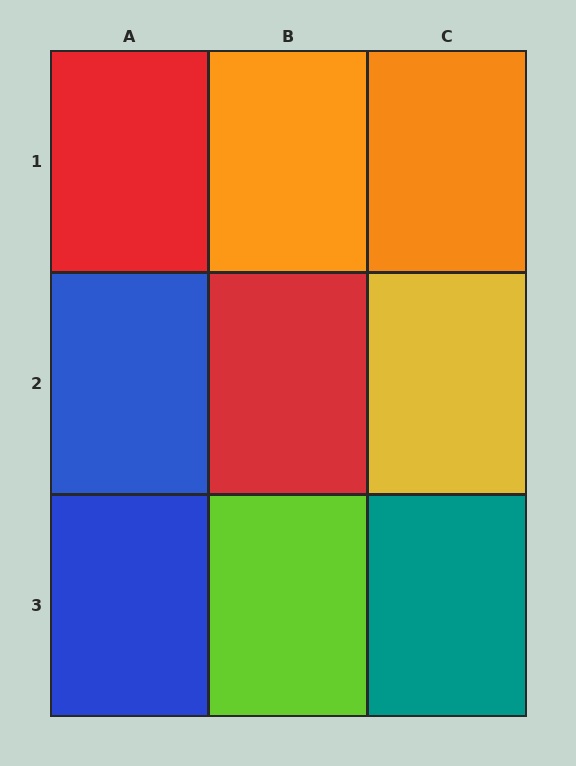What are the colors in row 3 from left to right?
Blue, lime, teal.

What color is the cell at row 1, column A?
Red.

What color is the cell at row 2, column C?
Yellow.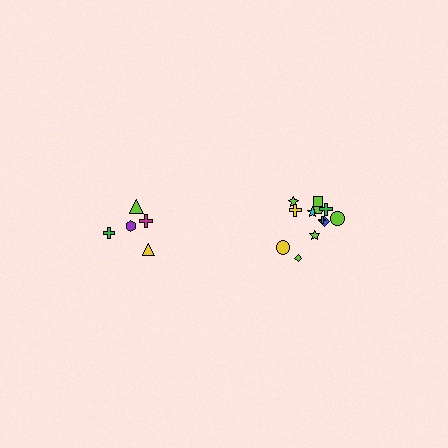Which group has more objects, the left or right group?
The right group.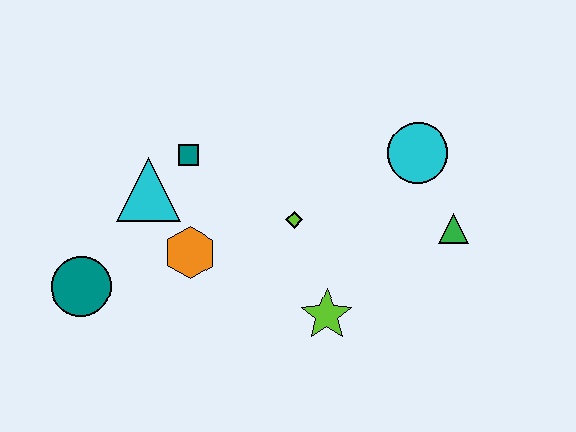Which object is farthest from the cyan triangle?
The green triangle is farthest from the cyan triangle.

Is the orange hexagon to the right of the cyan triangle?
Yes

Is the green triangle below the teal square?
Yes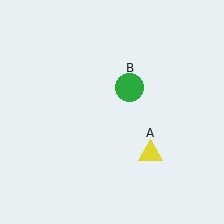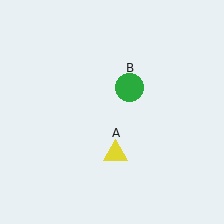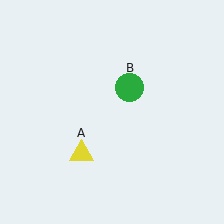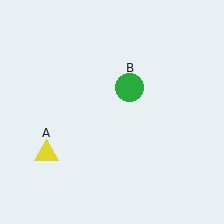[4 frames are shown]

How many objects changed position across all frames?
1 object changed position: yellow triangle (object A).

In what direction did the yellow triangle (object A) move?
The yellow triangle (object A) moved left.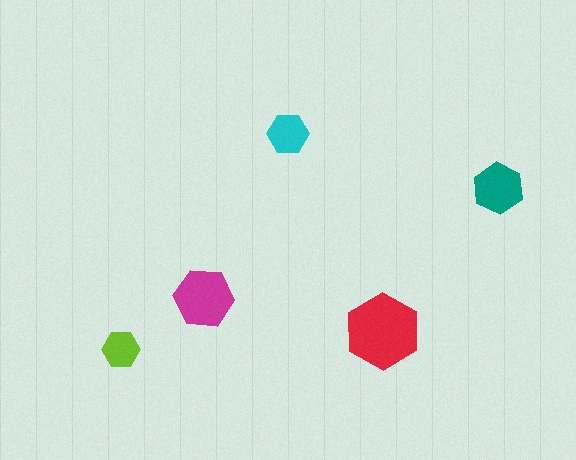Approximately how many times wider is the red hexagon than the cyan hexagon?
About 2 times wider.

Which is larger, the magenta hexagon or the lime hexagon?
The magenta one.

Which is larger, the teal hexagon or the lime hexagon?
The teal one.